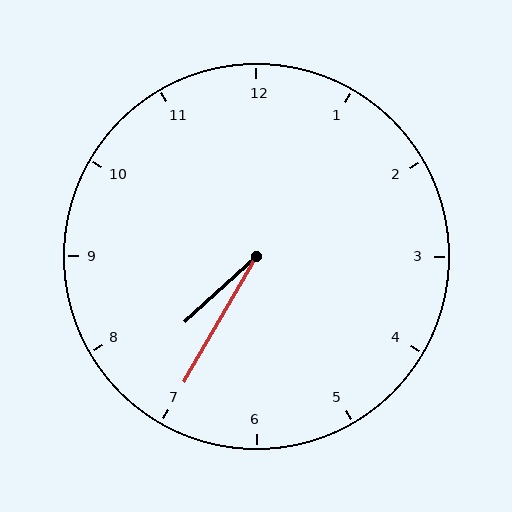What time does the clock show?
7:35.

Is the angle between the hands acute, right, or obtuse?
It is acute.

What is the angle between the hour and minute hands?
Approximately 18 degrees.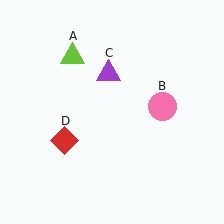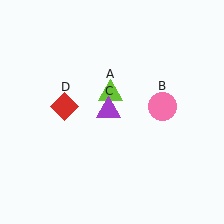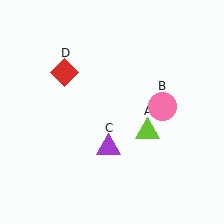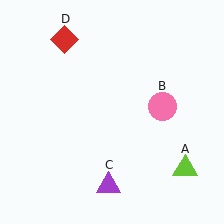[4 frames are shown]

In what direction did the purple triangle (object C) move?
The purple triangle (object C) moved down.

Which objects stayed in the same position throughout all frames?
Pink circle (object B) remained stationary.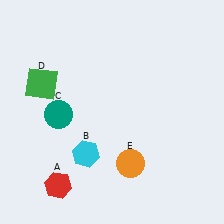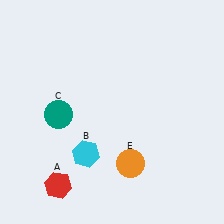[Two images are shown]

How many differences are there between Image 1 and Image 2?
There is 1 difference between the two images.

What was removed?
The green square (D) was removed in Image 2.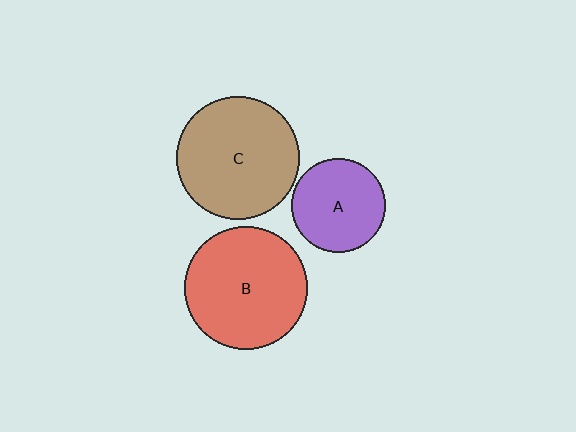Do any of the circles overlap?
No, none of the circles overlap.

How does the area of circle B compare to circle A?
Approximately 1.7 times.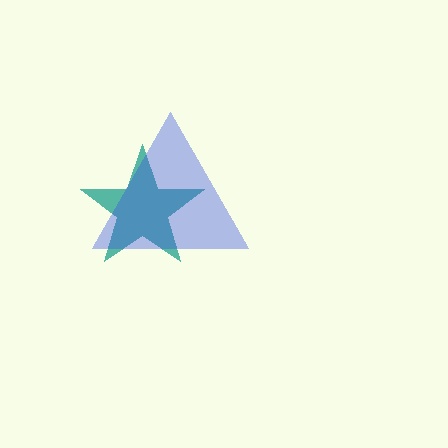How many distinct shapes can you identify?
There are 2 distinct shapes: a teal star, a blue triangle.